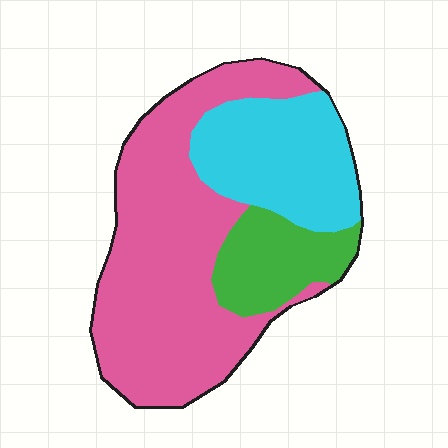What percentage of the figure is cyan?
Cyan takes up about one quarter (1/4) of the figure.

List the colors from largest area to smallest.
From largest to smallest: pink, cyan, green.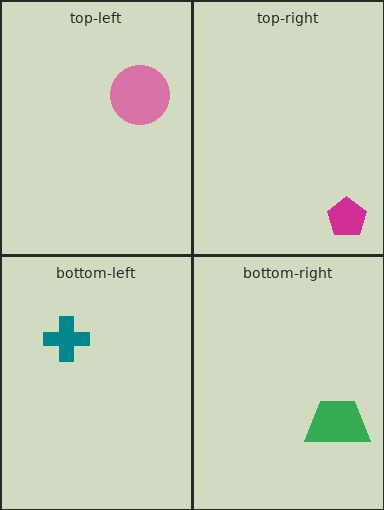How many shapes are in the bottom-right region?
1.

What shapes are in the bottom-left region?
The teal cross.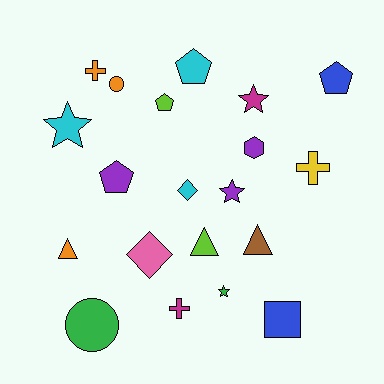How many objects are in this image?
There are 20 objects.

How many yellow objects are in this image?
There is 1 yellow object.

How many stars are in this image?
There are 4 stars.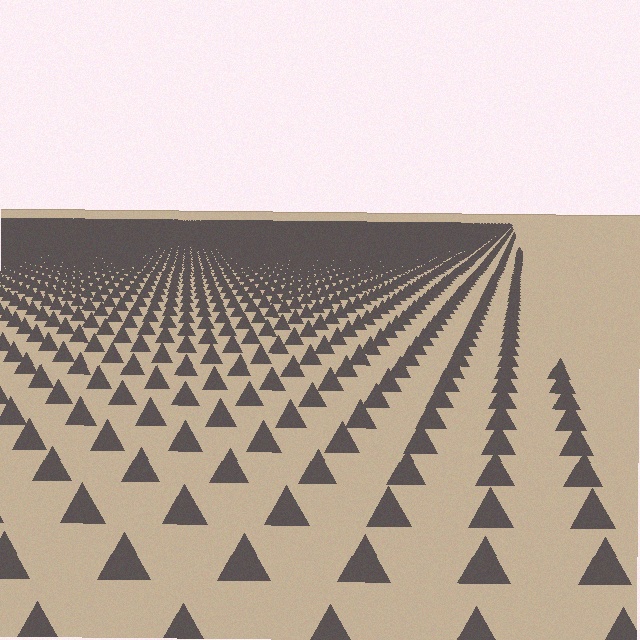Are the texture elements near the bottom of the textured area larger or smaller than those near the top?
Larger. Near the bottom, elements are closer to the viewer and appear at a bigger on-screen size.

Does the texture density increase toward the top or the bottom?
Density increases toward the top.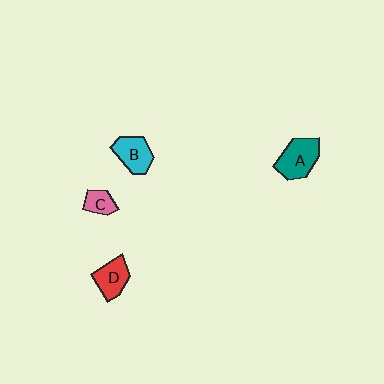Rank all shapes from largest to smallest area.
From largest to smallest: A (teal), B (cyan), D (red), C (pink).